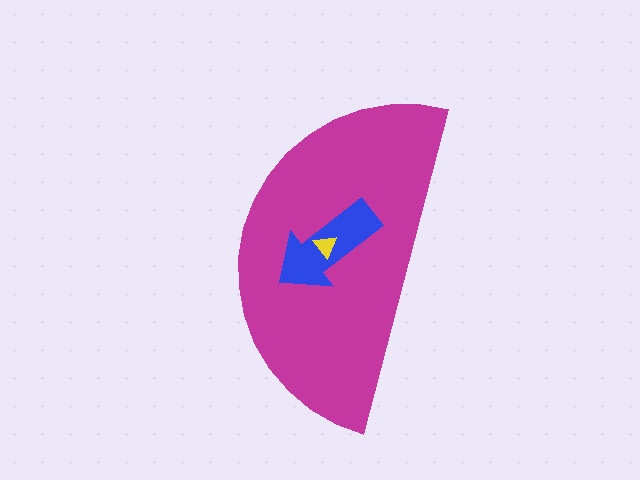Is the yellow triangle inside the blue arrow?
Yes.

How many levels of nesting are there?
3.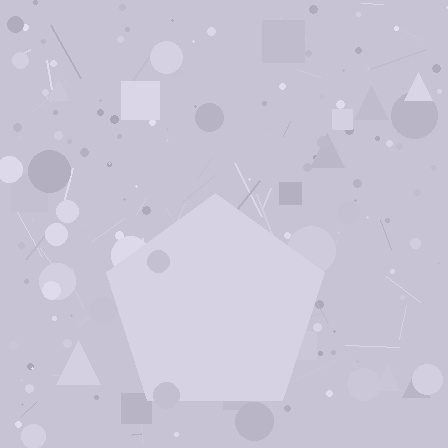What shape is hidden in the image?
A pentagon is hidden in the image.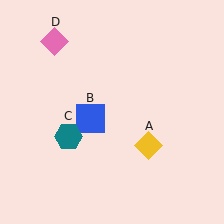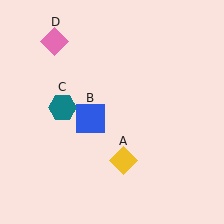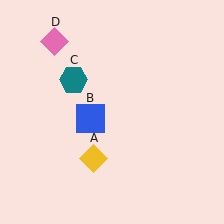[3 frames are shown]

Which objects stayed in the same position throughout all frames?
Blue square (object B) and pink diamond (object D) remained stationary.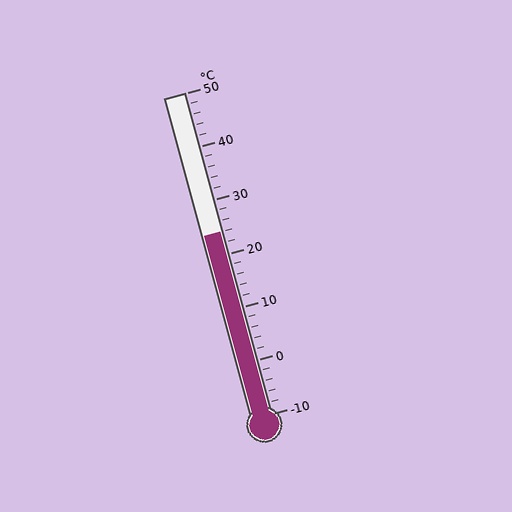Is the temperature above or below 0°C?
The temperature is above 0°C.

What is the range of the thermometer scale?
The thermometer scale ranges from -10°C to 50°C.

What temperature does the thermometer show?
The thermometer shows approximately 24°C.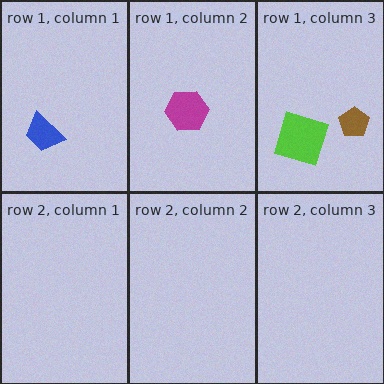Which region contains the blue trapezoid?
The row 1, column 1 region.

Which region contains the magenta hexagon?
The row 1, column 2 region.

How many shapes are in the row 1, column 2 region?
1.